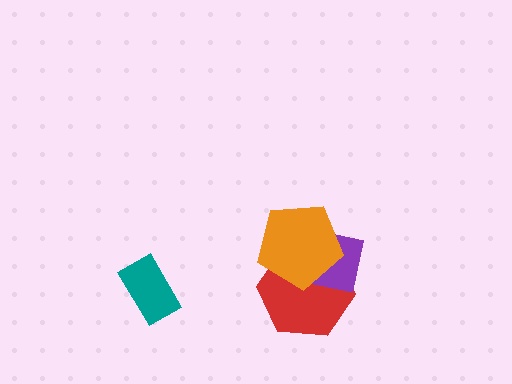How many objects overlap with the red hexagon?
2 objects overlap with the red hexagon.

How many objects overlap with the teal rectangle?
0 objects overlap with the teal rectangle.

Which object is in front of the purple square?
The orange pentagon is in front of the purple square.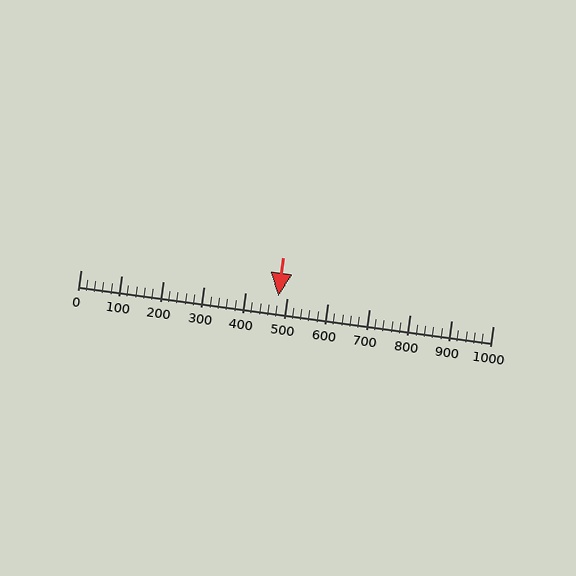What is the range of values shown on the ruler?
The ruler shows values from 0 to 1000.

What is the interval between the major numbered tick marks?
The major tick marks are spaced 100 units apart.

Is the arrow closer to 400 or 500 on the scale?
The arrow is closer to 500.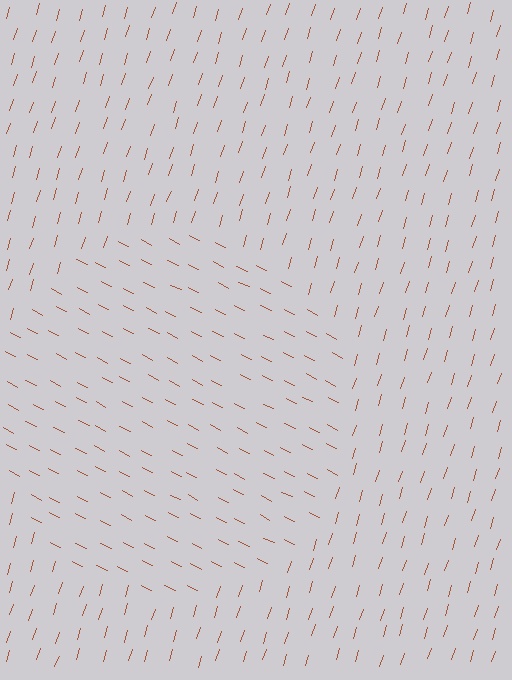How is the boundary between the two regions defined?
The boundary is defined purely by a change in line orientation (approximately 81 degrees difference). All lines are the same color and thickness.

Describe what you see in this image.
The image is filled with small brown line segments. A circle region in the image has lines oriented differently from the surrounding lines, creating a visible texture boundary.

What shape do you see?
I see a circle.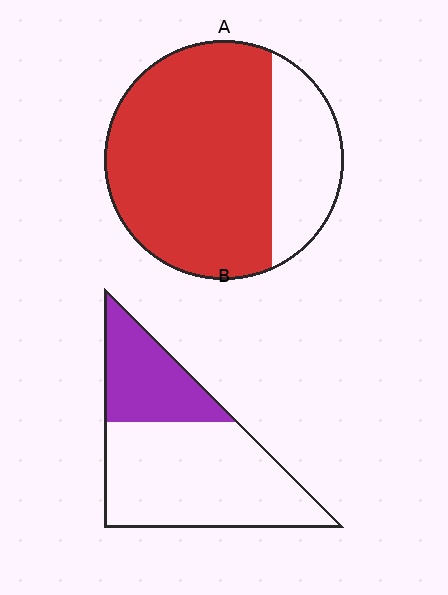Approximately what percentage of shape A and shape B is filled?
A is approximately 75% and B is approximately 30%.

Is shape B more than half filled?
No.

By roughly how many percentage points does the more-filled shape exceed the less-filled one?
By roughly 45 percentage points (A over B).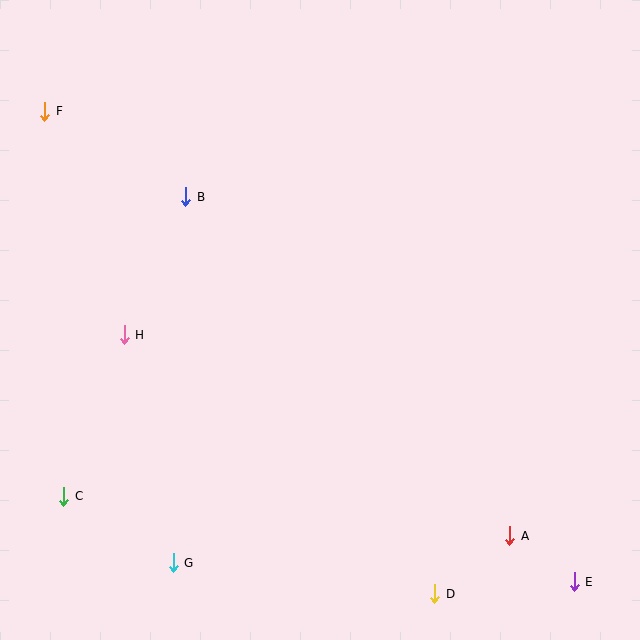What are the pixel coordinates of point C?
Point C is at (64, 496).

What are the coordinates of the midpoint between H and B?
The midpoint between H and B is at (155, 266).